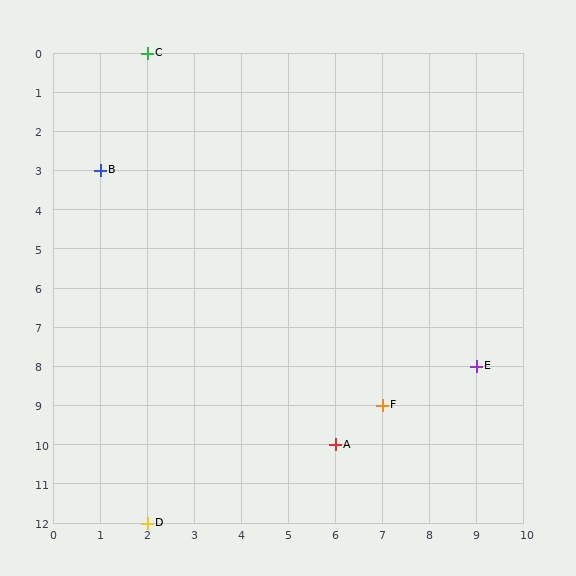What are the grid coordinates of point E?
Point E is at grid coordinates (9, 8).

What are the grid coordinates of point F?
Point F is at grid coordinates (7, 9).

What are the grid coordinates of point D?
Point D is at grid coordinates (2, 12).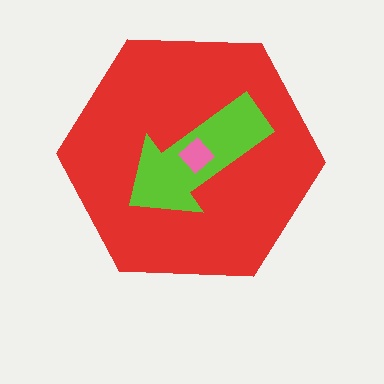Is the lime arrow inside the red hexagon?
Yes.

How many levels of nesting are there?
3.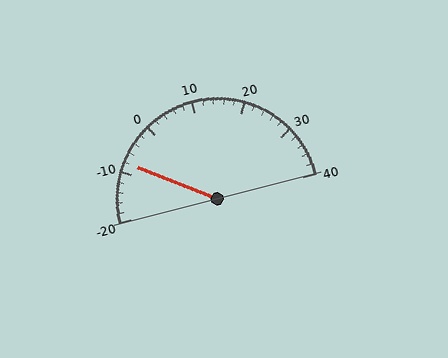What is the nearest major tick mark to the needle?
The nearest major tick mark is -10.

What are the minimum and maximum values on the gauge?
The gauge ranges from -20 to 40.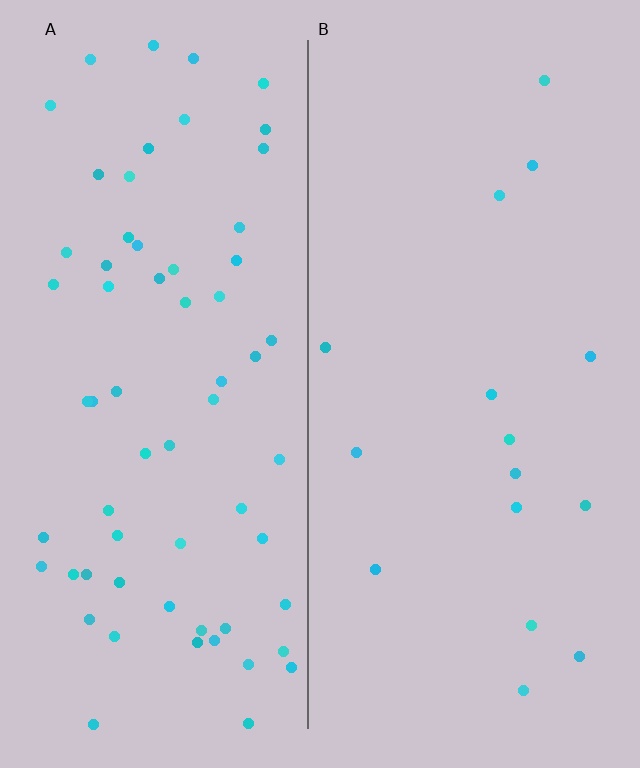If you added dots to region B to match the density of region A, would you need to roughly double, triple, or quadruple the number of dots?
Approximately quadruple.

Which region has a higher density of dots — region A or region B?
A (the left).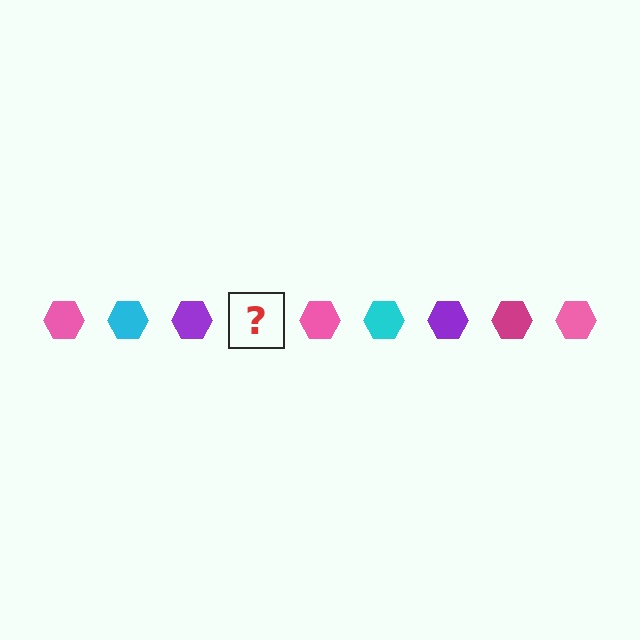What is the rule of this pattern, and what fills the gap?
The rule is that the pattern cycles through pink, cyan, purple, magenta hexagons. The gap should be filled with a magenta hexagon.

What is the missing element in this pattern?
The missing element is a magenta hexagon.